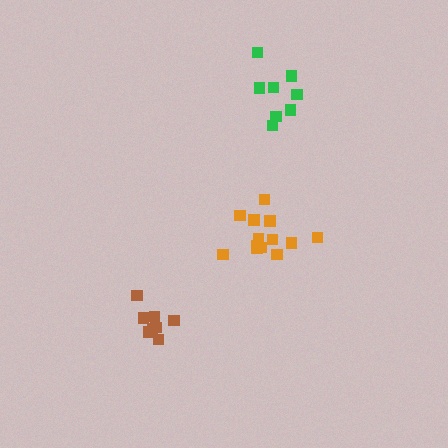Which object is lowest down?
The brown cluster is bottommost.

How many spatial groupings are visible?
There are 3 spatial groupings.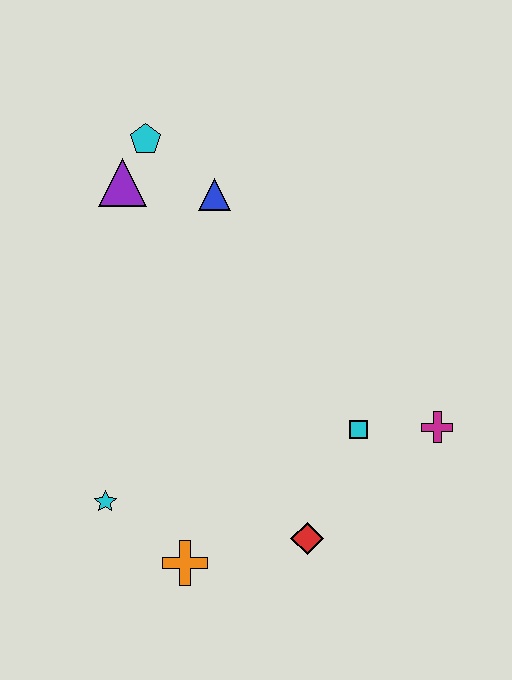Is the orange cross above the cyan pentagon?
No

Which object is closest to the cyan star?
The orange cross is closest to the cyan star.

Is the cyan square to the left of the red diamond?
No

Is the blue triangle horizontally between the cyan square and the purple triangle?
Yes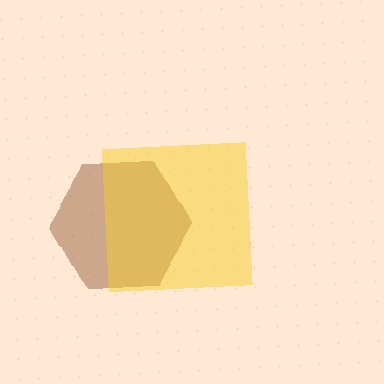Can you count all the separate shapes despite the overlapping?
Yes, there are 2 separate shapes.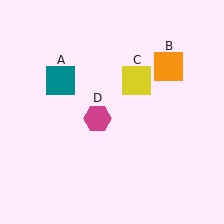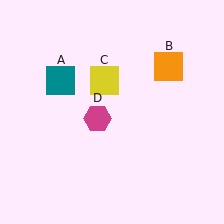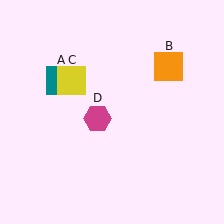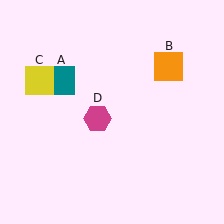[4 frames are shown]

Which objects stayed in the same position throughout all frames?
Teal square (object A) and orange square (object B) and magenta hexagon (object D) remained stationary.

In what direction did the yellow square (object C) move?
The yellow square (object C) moved left.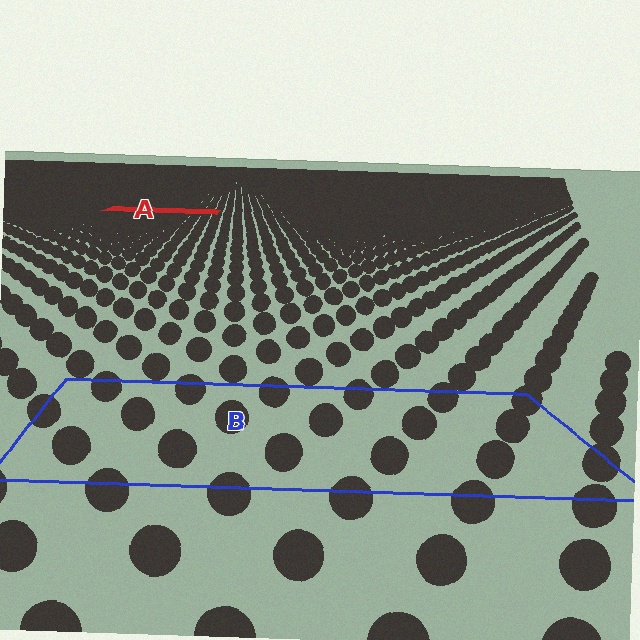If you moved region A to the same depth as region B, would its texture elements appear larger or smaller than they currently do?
They would appear larger. At a closer depth, the same texture elements are projected at a bigger on-screen size.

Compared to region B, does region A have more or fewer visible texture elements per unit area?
Region A has more texture elements per unit area — they are packed more densely because it is farther away.